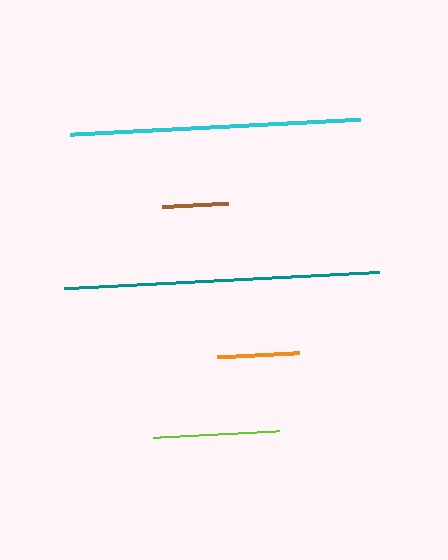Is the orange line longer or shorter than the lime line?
The lime line is longer than the orange line.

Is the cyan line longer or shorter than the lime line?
The cyan line is longer than the lime line.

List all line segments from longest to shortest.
From longest to shortest: teal, cyan, lime, orange, brown.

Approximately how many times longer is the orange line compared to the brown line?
The orange line is approximately 1.2 times the length of the brown line.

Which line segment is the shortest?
The brown line is the shortest at approximately 66 pixels.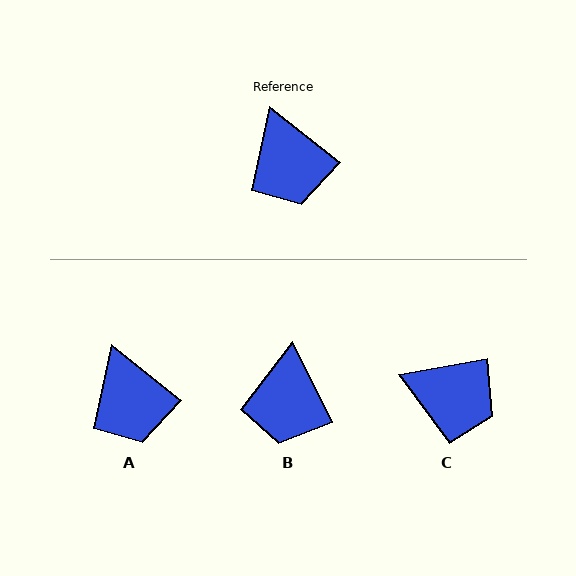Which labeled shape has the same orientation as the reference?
A.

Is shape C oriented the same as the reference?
No, it is off by about 48 degrees.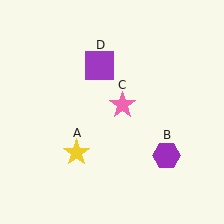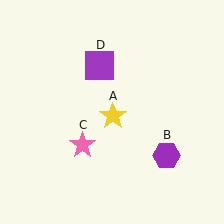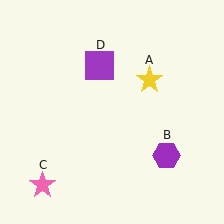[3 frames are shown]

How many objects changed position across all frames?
2 objects changed position: yellow star (object A), pink star (object C).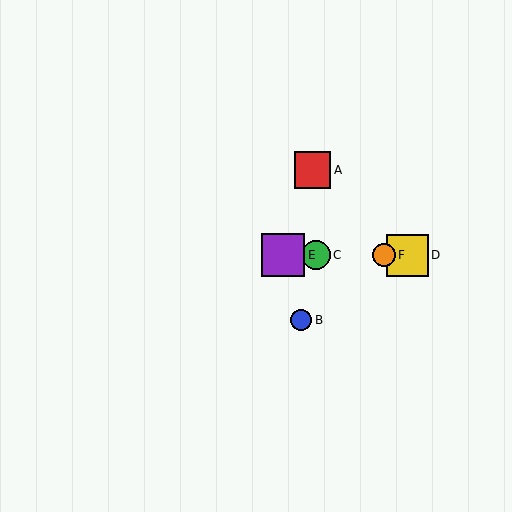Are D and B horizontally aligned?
No, D is at y≈255 and B is at y≈320.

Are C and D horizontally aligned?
Yes, both are at y≈255.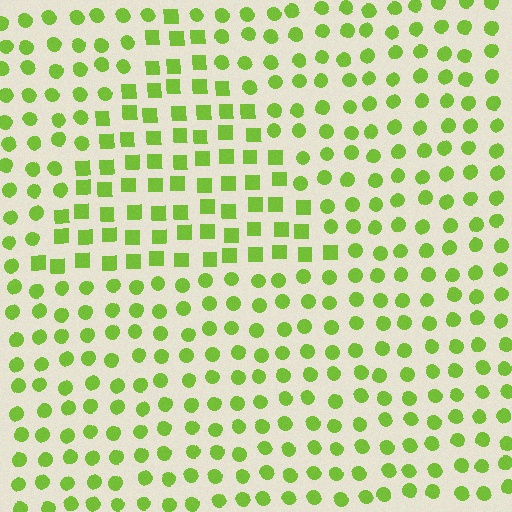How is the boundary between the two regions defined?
The boundary is defined by a change in element shape: squares inside vs. circles outside. All elements share the same color and spacing.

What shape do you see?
I see a triangle.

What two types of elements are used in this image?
The image uses squares inside the triangle region and circles outside it.